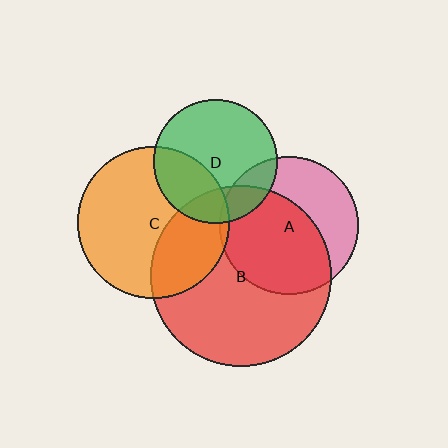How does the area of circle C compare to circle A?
Approximately 1.2 times.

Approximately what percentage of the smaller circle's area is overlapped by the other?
Approximately 30%.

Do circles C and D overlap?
Yes.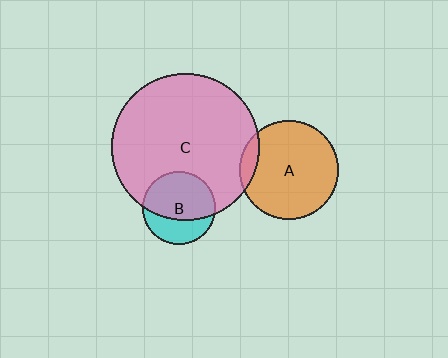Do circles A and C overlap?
Yes.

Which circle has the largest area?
Circle C (pink).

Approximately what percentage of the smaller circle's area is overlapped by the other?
Approximately 10%.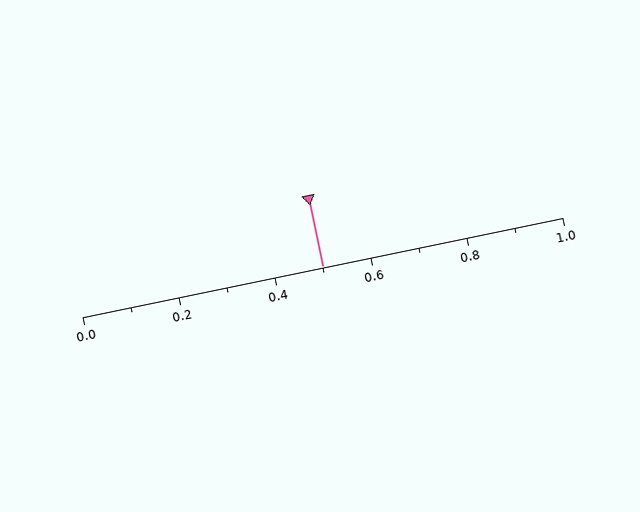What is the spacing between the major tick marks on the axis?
The major ticks are spaced 0.2 apart.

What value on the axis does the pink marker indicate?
The marker indicates approximately 0.5.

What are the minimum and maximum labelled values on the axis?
The axis runs from 0.0 to 1.0.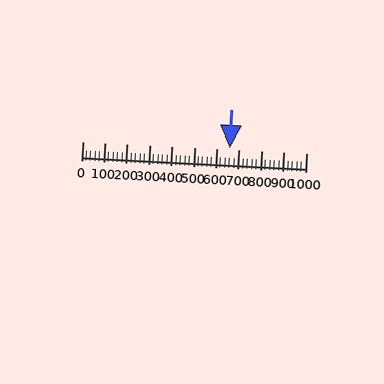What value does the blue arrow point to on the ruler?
The blue arrow points to approximately 660.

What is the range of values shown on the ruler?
The ruler shows values from 0 to 1000.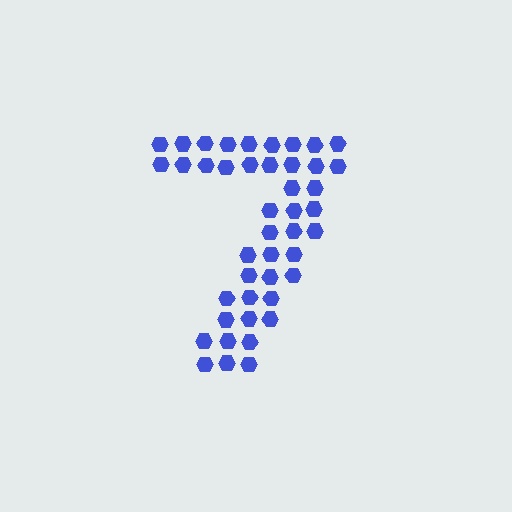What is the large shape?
The large shape is the digit 7.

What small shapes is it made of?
It is made of small hexagons.